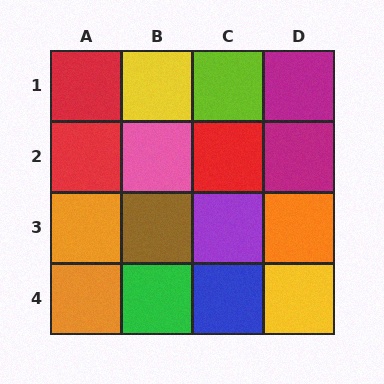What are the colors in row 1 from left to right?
Red, yellow, lime, magenta.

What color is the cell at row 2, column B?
Pink.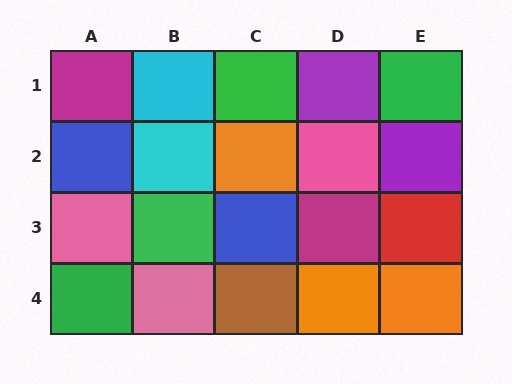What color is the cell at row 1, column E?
Green.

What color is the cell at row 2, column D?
Pink.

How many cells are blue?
2 cells are blue.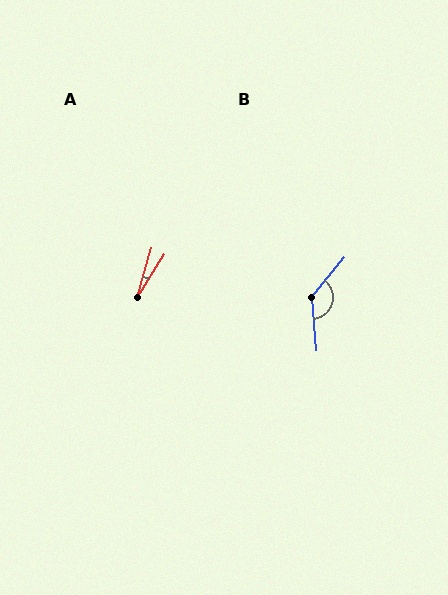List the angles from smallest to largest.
A (16°), B (136°).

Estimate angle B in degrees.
Approximately 136 degrees.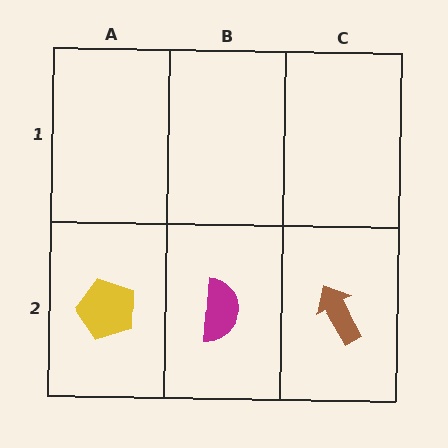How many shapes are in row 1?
0 shapes.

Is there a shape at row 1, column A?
No, that cell is empty.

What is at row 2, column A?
A yellow pentagon.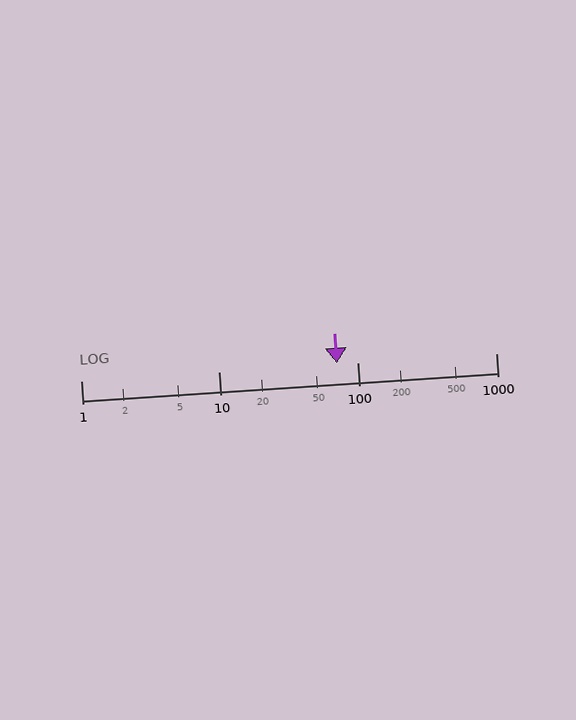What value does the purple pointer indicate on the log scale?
The pointer indicates approximately 71.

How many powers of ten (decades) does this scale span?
The scale spans 3 decades, from 1 to 1000.